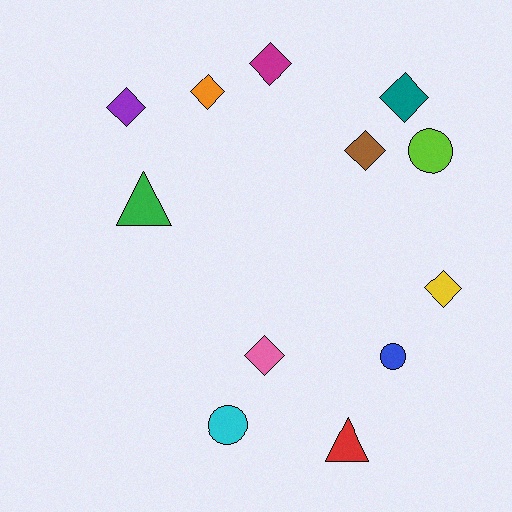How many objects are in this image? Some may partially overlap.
There are 12 objects.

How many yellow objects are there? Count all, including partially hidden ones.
There is 1 yellow object.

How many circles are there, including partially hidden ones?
There are 3 circles.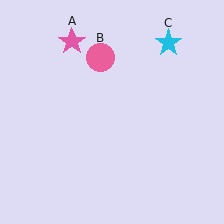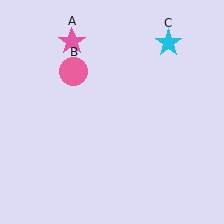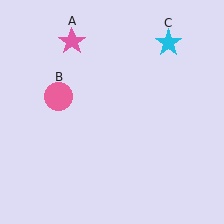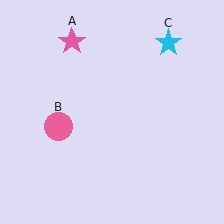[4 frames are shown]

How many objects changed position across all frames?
1 object changed position: pink circle (object B).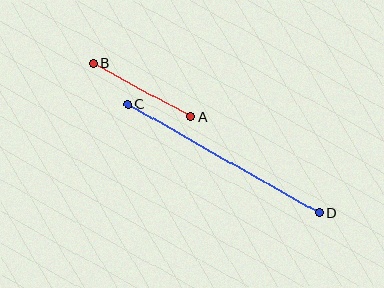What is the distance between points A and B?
The distance is approximately 111 pixels.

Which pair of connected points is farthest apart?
Points C and D are farthest apart.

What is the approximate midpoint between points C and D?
The midpoint is at approximately (223, 159) pixels.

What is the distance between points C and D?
The distance is approximately 220 pixels.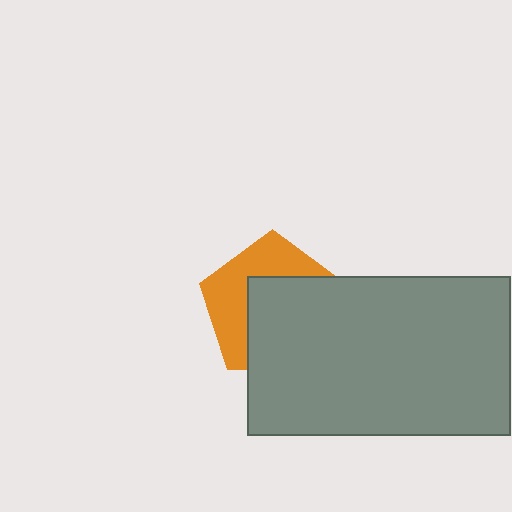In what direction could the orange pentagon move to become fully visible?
The orange pentagon could move toward the upper-left. That would shift it out from behind the gray rectangle entirely.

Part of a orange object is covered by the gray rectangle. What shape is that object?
It is a pentagon.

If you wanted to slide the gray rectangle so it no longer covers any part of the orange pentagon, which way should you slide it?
Slide it toward the lower-right — that is the most direct way to separate the two shapes.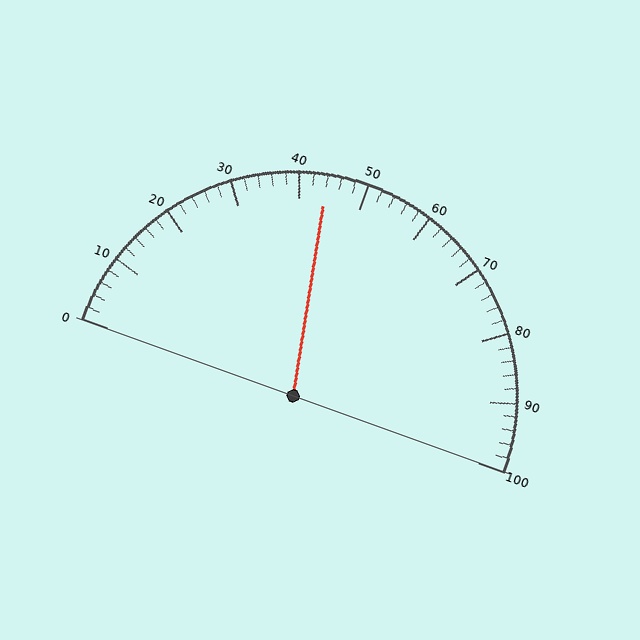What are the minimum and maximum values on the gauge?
The gauge ranges from 0 to 100.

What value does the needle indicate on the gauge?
The needle indicates approximately 44.